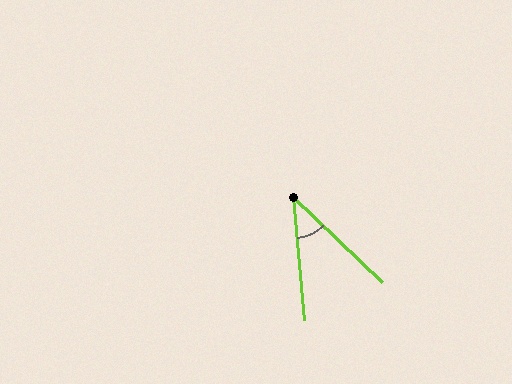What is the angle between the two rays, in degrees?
Approximately 41 degrees.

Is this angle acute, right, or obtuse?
It is acute.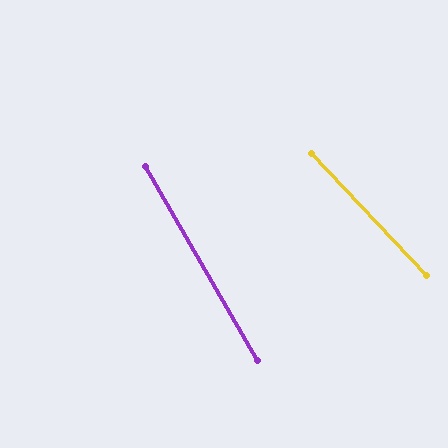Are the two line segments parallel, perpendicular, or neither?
Neither parallel nor perpendicular — they differ by about 13°.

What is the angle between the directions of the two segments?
Approximately 13 degrees.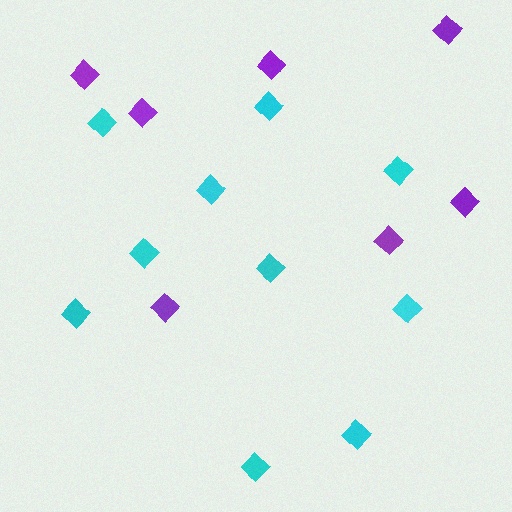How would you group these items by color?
There are 2 groups: one group of cyan diamonds (10) and one group of purple diamonds (7).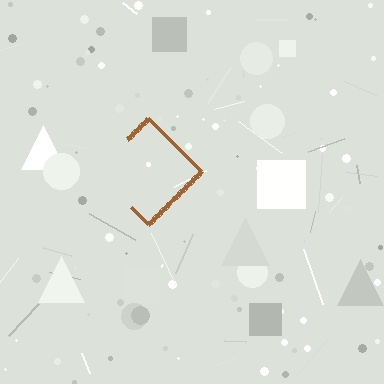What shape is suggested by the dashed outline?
The dashed outline suggests a diamond.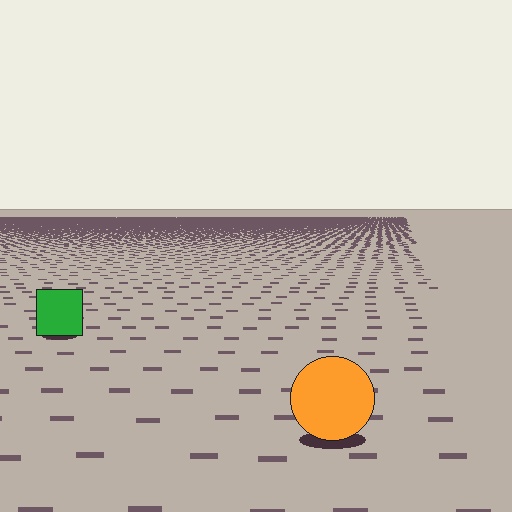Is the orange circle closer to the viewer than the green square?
Yes. The orange circle is closer — you can tell from the texture gradient: the ground texture is coarser near it.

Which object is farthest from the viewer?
The green square is farthest from the viewer. It appears smaller and the ground texture around it is denser.